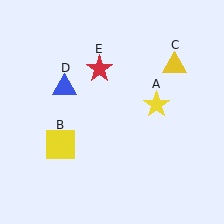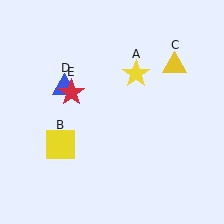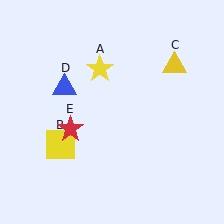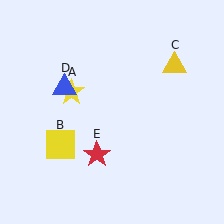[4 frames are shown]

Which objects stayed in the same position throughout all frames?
Yellow square (object B) and yellow triangle (object C) and blue triangle (object D) remained stationary.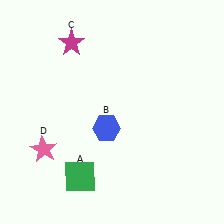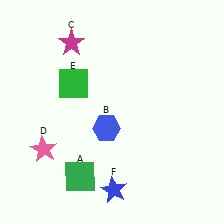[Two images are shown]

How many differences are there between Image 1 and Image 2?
There are 2 differences between the two images.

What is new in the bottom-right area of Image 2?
A blue star (F) was added in the bottom-right area of Image 2.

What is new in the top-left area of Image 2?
A green square (E) was added in the top-left area of Image 2.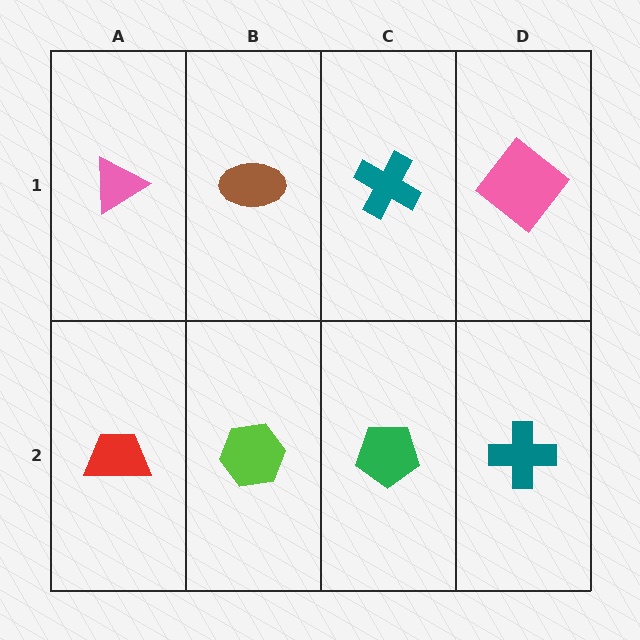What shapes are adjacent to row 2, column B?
A brown ellipse (row 1, column B), a red trapezoid (row 2, column A), a green pentagon (row 2, column C).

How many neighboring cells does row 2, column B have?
3.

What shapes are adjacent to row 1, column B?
A lime hexagon (row 2, column B), a pink triangle (row 1, column A), a teal cross (row 1, column C).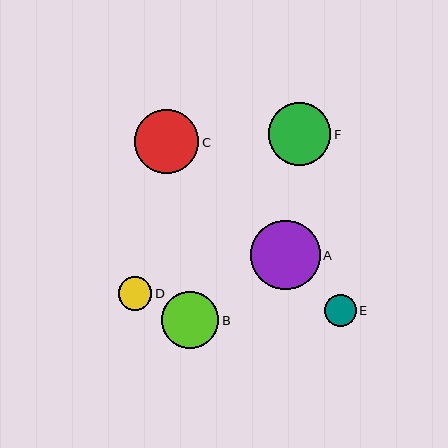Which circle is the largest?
Circle A is the largest with a size of approximately 69 pixels.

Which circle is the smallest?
Circle E is the smallest with a size of approximately 32 pixels.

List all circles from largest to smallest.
From largest to smallest: A, C, F, B, D, E.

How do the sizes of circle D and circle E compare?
Circle D and circle E are approximately the same size.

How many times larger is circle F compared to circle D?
Circle F is approximately 1.9 times the size of circle D.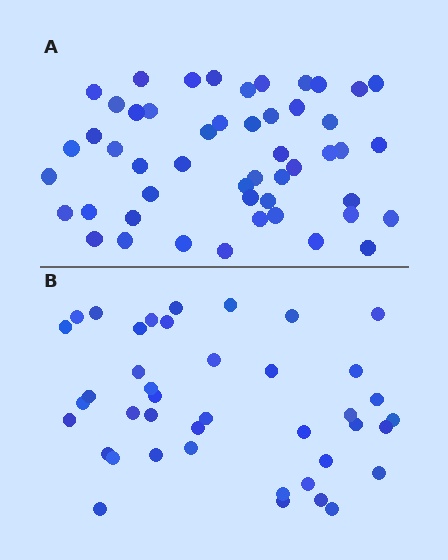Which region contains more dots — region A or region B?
Region A (the top region) has more dots.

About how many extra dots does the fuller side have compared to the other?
Region A has roughly 8 or so more dots than region B.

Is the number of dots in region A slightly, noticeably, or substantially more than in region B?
Region A has only slightly more — the two regions are fairly close. The ratio is roughly 1.2 to 1.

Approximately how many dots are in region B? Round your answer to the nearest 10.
About 40 dots. (The exact count is 41, which rounds to 40.)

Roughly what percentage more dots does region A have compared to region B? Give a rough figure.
About 20% more.